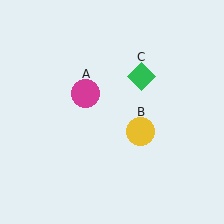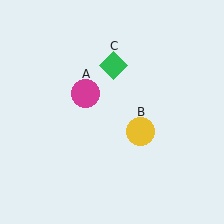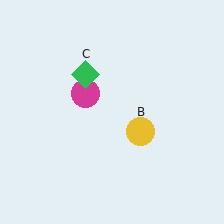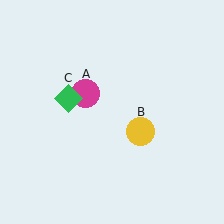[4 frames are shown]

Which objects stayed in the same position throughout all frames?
Magenta circle (object A) and yellow circle (object B) remained stationary.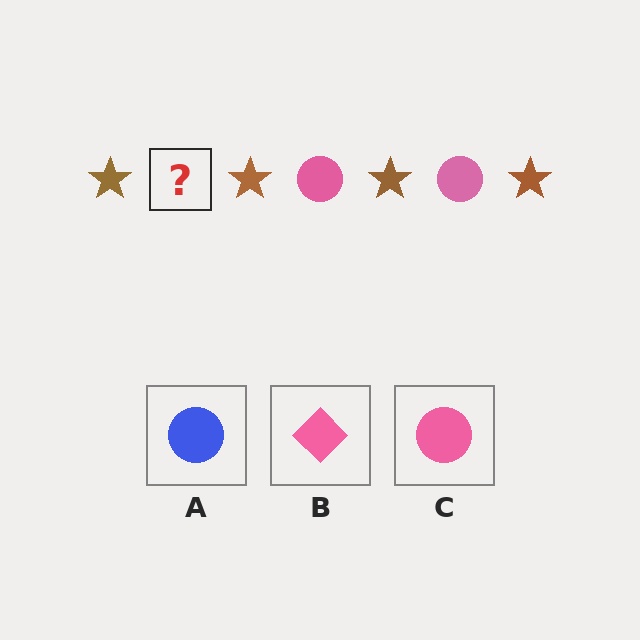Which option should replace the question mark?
Option C.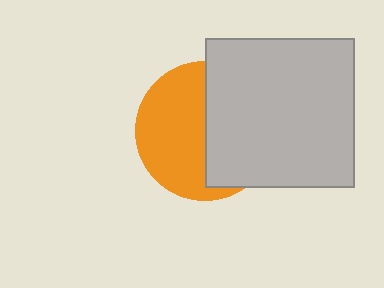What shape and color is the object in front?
The object in front is a light gray square.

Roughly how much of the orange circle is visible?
About half of it is visible (roughly 53%).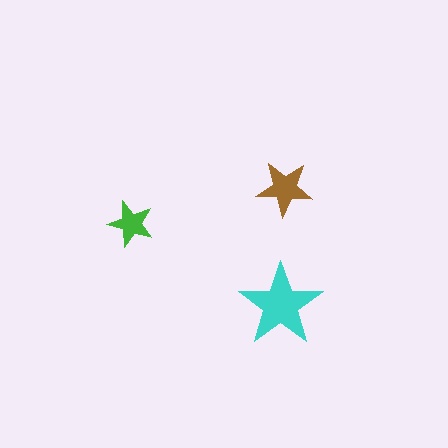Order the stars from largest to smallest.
the cyan one, the brown one, the green one.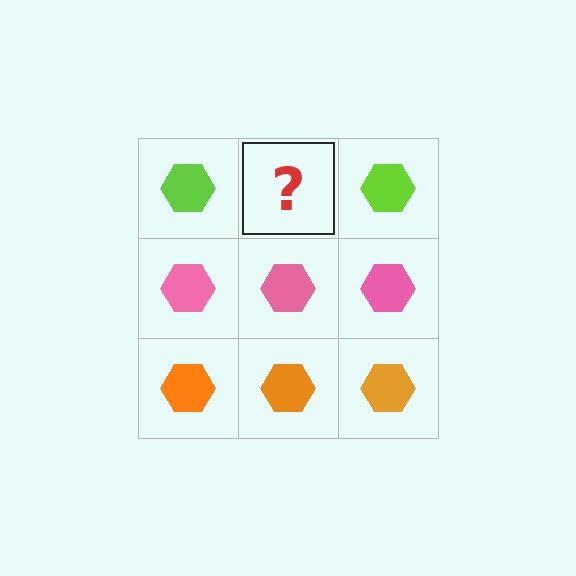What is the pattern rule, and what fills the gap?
The rule is that each row has a consistent color. The gap should be filled with a lime hexagon.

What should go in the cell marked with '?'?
The missing cell should contain a lime hexagon.